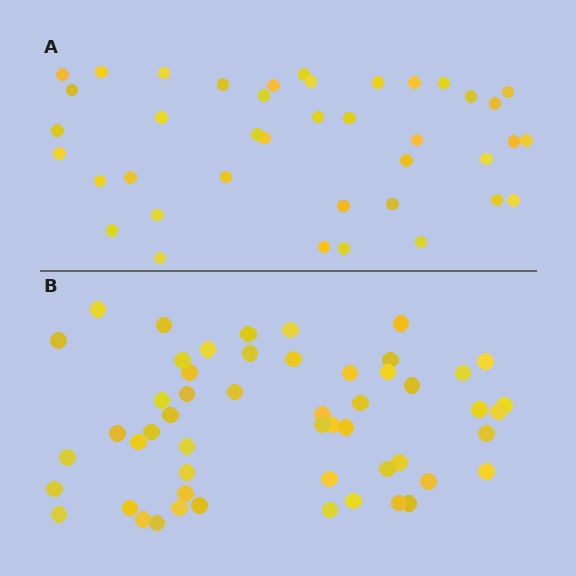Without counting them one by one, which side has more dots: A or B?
Region B (the bottom region) has more dots.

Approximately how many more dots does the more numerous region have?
Region B has approximately 15 more dots than region A.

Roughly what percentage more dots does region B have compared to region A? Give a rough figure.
About 30% more.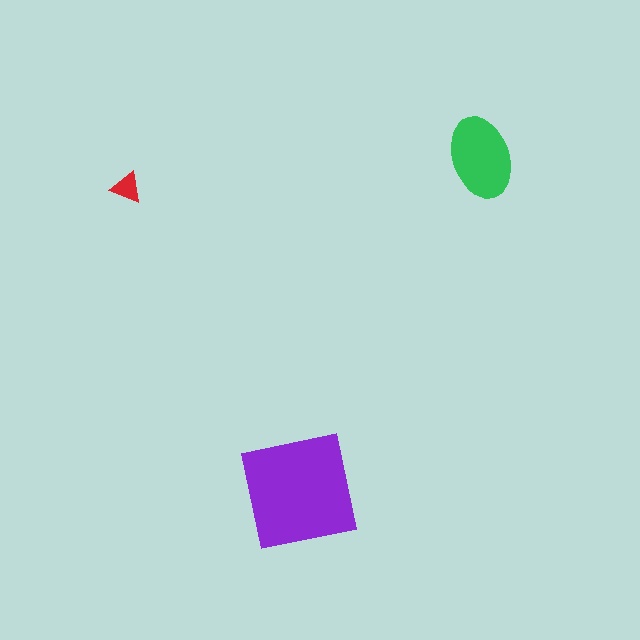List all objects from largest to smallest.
The purple square, the green ellipse, the red triangle.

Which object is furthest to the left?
The red triangle is leftmost.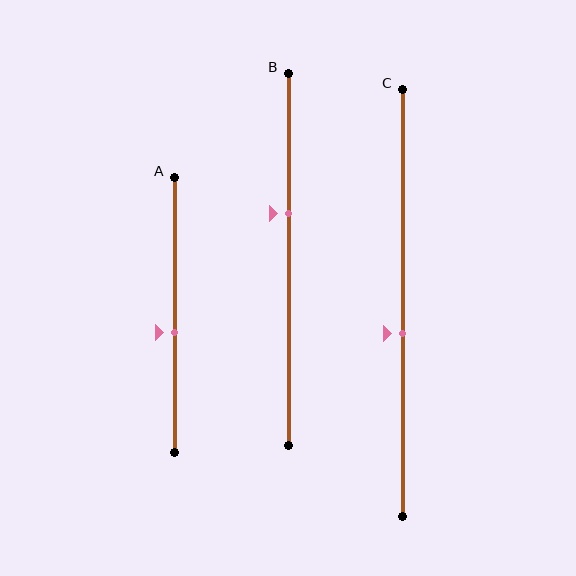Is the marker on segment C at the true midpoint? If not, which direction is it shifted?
No, the marker on segment C is shifted downward by about 7% of the segment length.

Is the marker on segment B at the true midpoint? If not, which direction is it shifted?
No, the marker on segment B is shifted upward by about 13% of the segment length.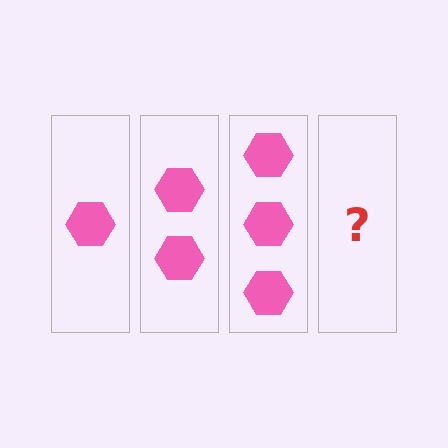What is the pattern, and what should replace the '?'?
The pattern is that each step adds one more hexagon. The '?' should be 4 hexagons.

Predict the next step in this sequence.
The next step is 4 hexagons.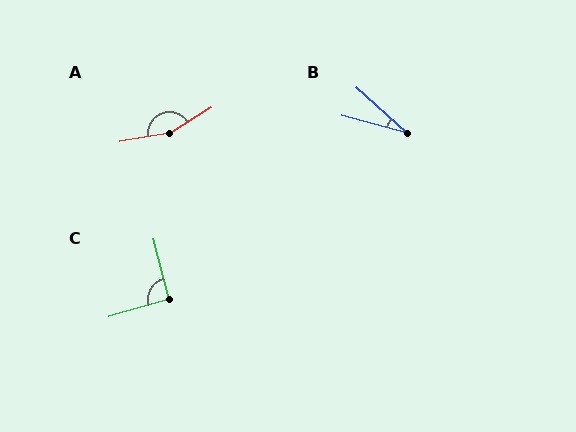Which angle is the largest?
A, at approximately 158 degrees.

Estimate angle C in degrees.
Approximately 92 degrees.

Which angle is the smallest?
B, at approximately 27 degrees.